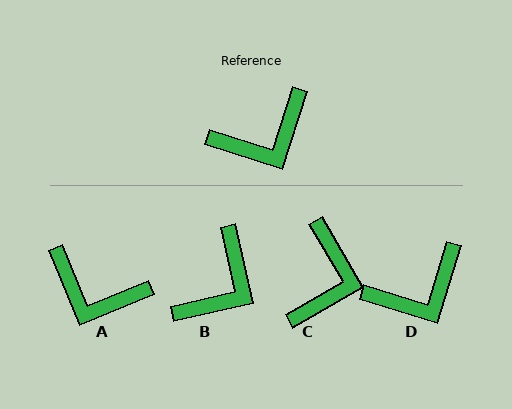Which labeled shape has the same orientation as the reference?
D.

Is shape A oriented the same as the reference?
No, it is off by about 50 degrees.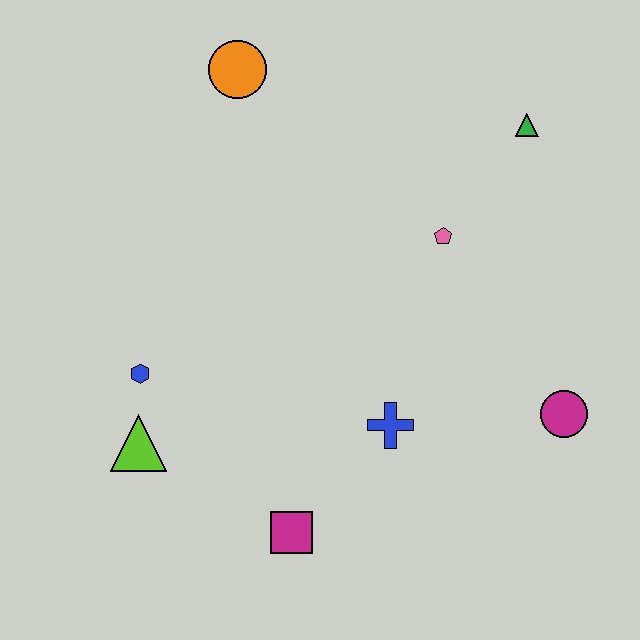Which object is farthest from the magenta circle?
The orange circle is farthest from the magenta circle.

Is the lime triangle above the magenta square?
Yes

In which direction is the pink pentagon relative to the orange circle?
The pink pentagon is to the right of the orange circle.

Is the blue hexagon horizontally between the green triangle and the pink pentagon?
No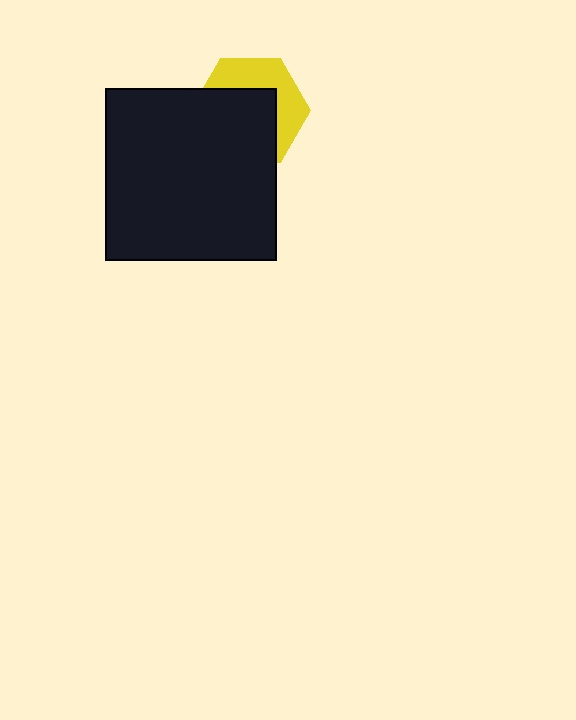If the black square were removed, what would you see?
You would see the complete yellow hexagon.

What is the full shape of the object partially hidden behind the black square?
The partially hidden object is a yellow hexagon.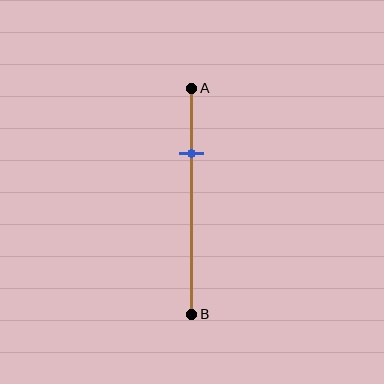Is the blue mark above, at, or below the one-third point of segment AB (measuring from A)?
The blue mark is above the one-third point of segment AB.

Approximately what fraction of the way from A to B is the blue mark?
The blue mark is approximately 30% of the way from A to B.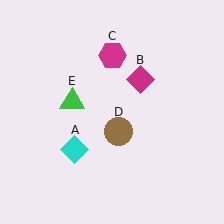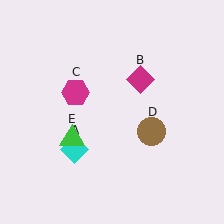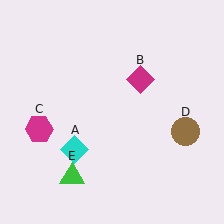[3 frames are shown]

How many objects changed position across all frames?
3 objects changed position: magenta hexagon (object C), brown circle (object D), green triangle (object E).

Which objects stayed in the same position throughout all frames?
Cyan diamond (object A) and magenta diamond (object B) remained stationary.